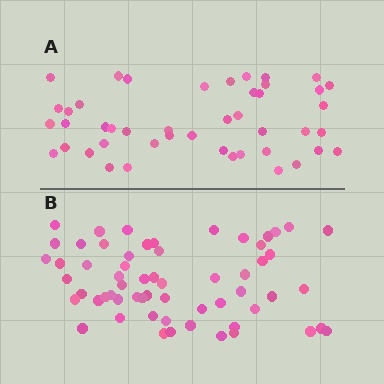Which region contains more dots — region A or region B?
Region B (the bottom region) has more dots.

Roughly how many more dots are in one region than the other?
Region B has approximately 15 more dots than region A.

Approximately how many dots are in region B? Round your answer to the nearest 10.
About 60 dots.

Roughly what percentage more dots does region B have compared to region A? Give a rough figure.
About 35% more.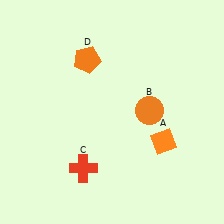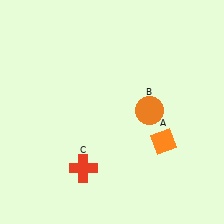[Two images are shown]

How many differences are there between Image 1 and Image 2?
There is 1 difference between the two images.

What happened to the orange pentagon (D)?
The orange pentagon (D) was removed in Image 2. It was in the top-left area of Image 1.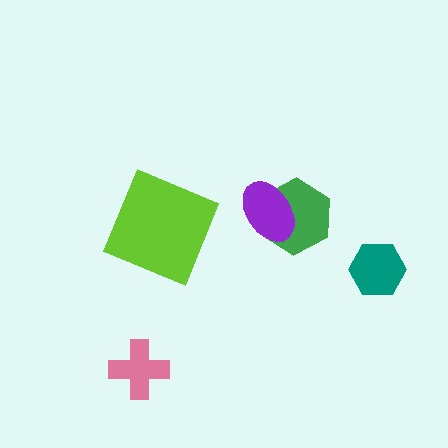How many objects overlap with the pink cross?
0 objects overlap with the pink cross.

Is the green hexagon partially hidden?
Yes, it is partially covered by another shape.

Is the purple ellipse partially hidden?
No, no other shape covers it.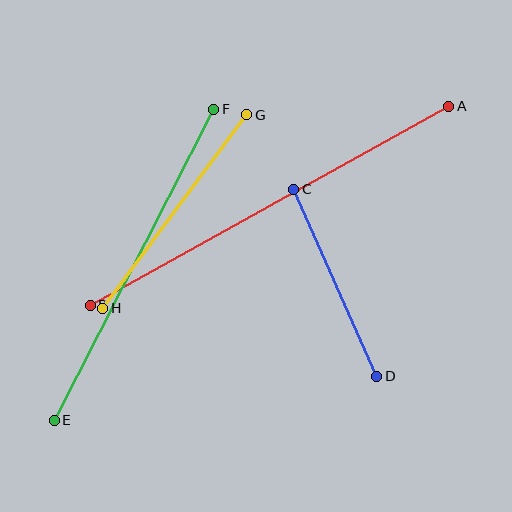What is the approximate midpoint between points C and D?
The midpoint is at approximately (335, 283) pixels.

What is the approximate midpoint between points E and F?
The midpoint is at approximately (134, 265) pixels.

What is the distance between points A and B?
The distance is approximately 410 pixels.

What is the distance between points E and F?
The distance is approximately 350 pixels.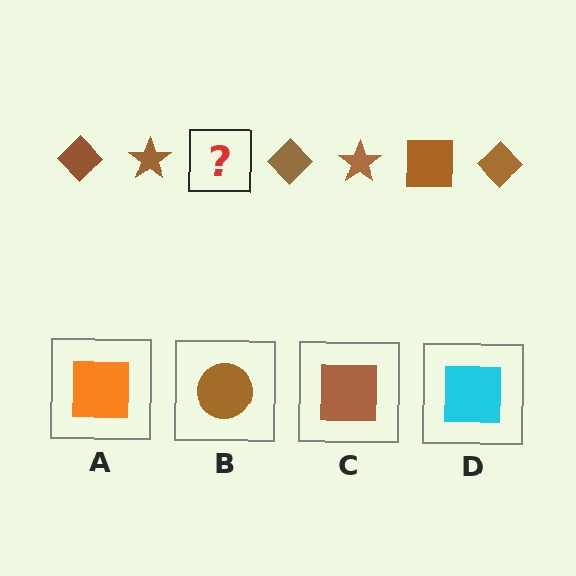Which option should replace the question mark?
Option C.